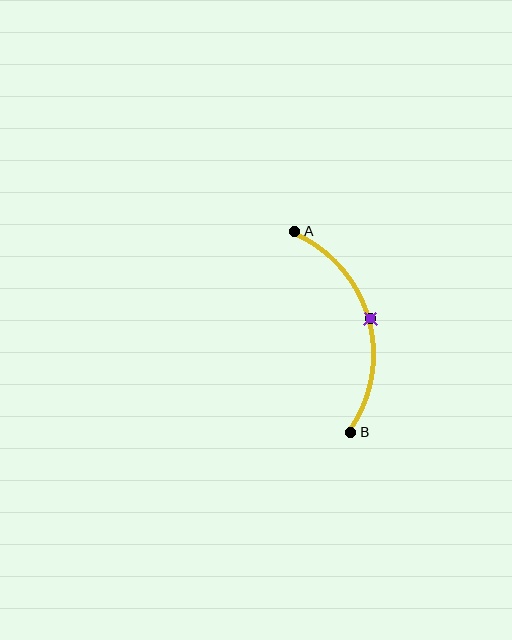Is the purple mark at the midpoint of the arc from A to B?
Yes. The purple mark lies on the arc at equal arc-length from both A and B — it is the arc midpoint.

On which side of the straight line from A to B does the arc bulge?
The arc bulges to the right of the straight line connecting A and B.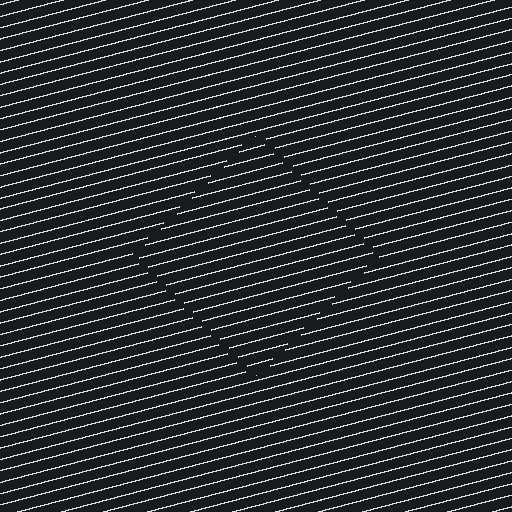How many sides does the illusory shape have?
4 sides — the line-ends trace a square.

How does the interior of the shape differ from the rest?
The interior of the shape contains the same grating, shifted by half a period — the contour is defined by the phase discontinuity where line-ends from the inner and outer gratings abut.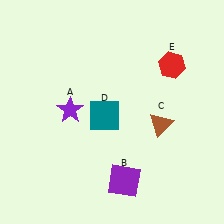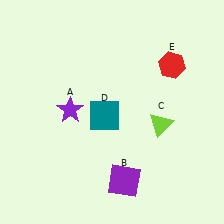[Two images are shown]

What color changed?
The triangle (C) changed from brown in Image 1 to lime in Image 2.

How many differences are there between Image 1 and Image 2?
There is 1 difference between the two images.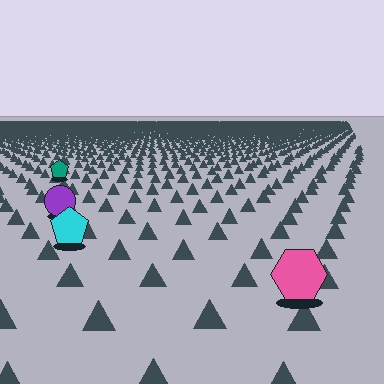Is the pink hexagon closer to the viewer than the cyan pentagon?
Yes. The pink hexagon is closer — you can tell from the texture gradient: the ground texture is coarser near it.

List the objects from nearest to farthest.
From nearest to farthest: the pink hexagon, the cyan pentagon, the purple circle, the teal pentagon.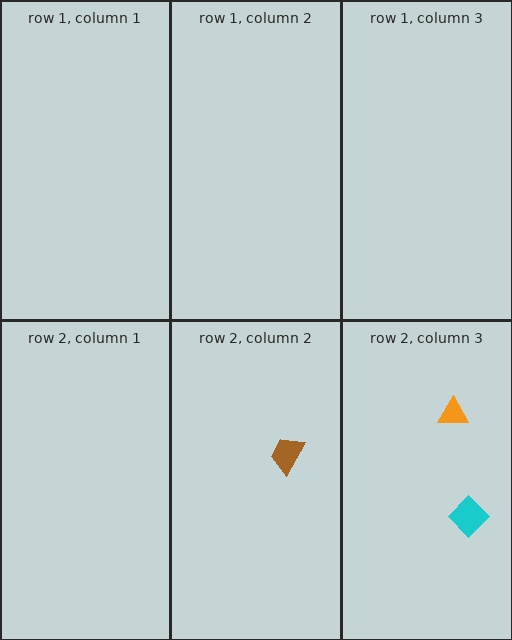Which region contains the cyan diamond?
The row 2, column 3 region.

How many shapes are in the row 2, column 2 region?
1.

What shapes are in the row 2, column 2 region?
The brown trapezoid.